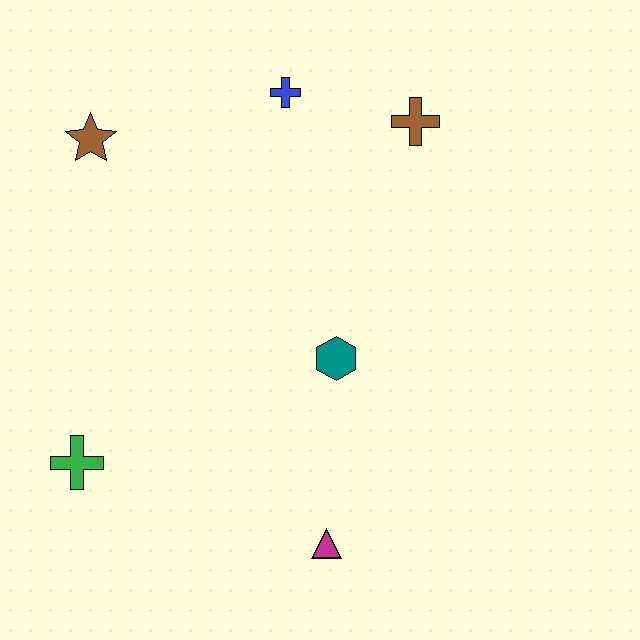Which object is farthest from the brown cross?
The green cross is farthest from the brown cross.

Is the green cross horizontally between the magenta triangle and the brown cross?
No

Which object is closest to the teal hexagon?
The magenta triangle is closest to the teal hexagon.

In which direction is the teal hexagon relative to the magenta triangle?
The teal hexagon is above the magenta triangle.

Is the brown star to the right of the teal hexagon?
No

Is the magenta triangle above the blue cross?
No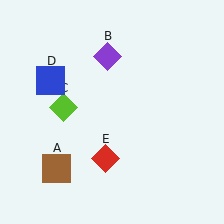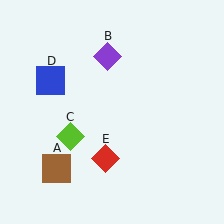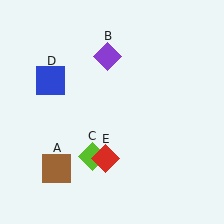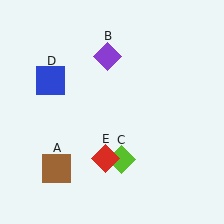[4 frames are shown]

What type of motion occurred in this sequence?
The lime diamond (object C) rotated counterclockwise around the center of the scene.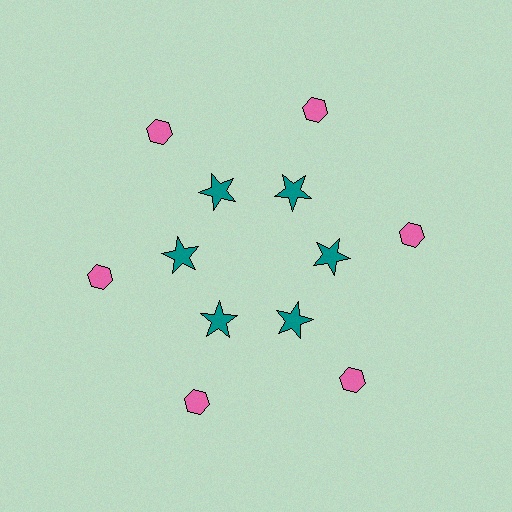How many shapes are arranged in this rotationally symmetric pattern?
There are 12 shapes, arranged in 6 groups of 2.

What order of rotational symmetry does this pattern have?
This pattern has 6-fold rotational symmetry.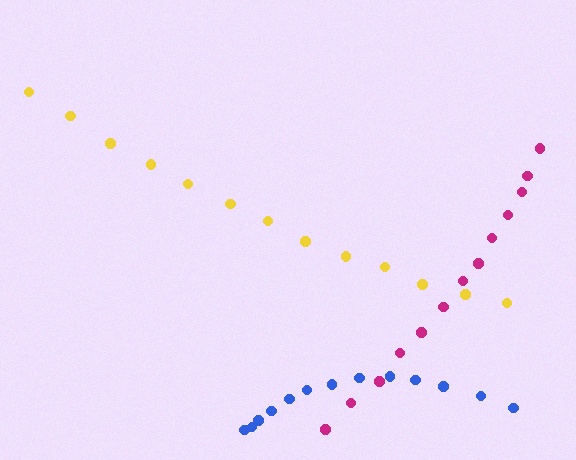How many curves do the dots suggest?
There are 3 distinct paths.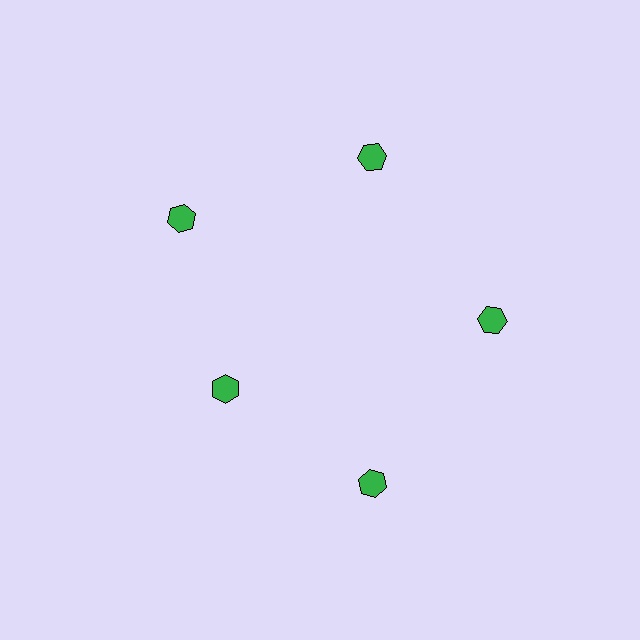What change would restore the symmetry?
The symmetry would be restored by moving it outward, back onto the ring so that all 5 hexagons sit at equal angles and equal distance from the center.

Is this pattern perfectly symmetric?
No. The 5 green hexagons are arranged in a ring, but one element near the 8 o'clock position is pulled inward toward the center, breaking the 5-fold rotational symmetry.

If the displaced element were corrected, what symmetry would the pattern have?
It would have 5-fold rotational symmetry — the pattern would map onto itself every 72 degrees.